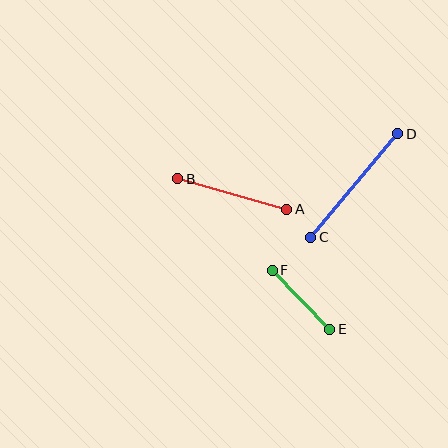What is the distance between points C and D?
The distance is approximately 135 pixels.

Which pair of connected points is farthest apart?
Points C and D are farthest apart.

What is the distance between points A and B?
The distance is approximately 113 pixels.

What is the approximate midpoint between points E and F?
The midpoint is at approximately (301, 300) pixels.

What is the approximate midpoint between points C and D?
The midpoint is at approximately (354, 186) pixels.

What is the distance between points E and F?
The distance is approximately 82 pixels.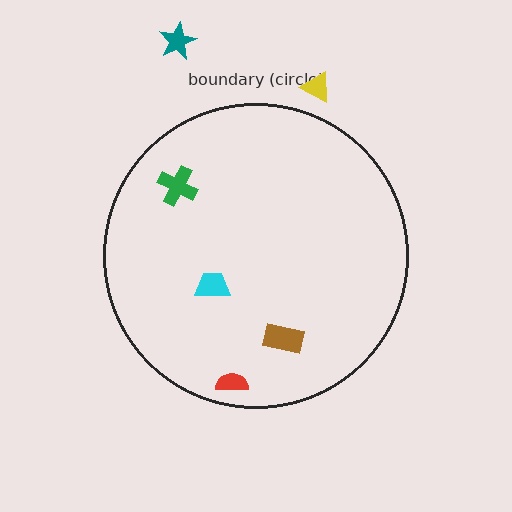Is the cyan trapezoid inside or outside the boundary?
Inside.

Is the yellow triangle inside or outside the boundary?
Outside.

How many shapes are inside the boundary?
4 inside, 2 outside.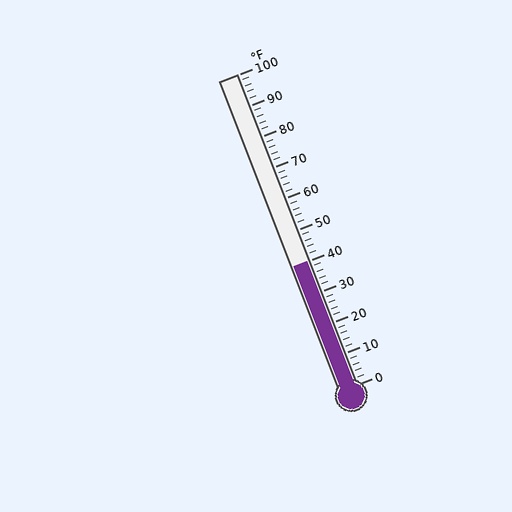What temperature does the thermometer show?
The thermometer shows approximately 40°F.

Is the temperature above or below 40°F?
The temperature is at 40°F.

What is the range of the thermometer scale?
The thermometer scale ranges from 0°F to 100°F.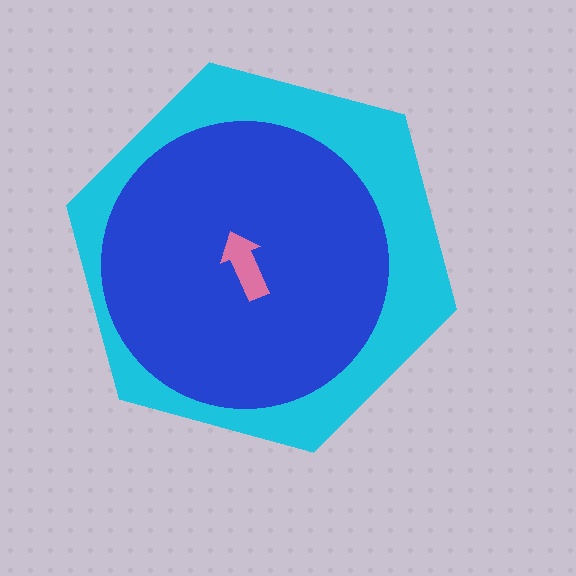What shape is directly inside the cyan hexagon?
The blue circle.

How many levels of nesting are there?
3.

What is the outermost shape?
The cyan hexagon.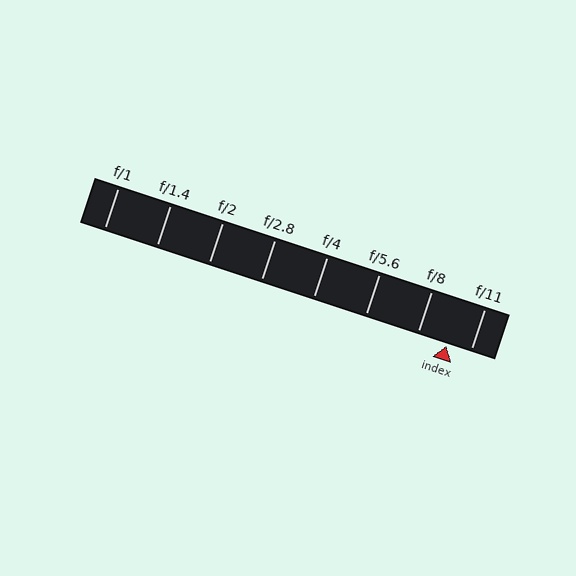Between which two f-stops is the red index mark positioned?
The index mark is between f/8 and f/11.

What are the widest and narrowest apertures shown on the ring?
The widest aperture shown is f/1 and the narrowest is f/11.